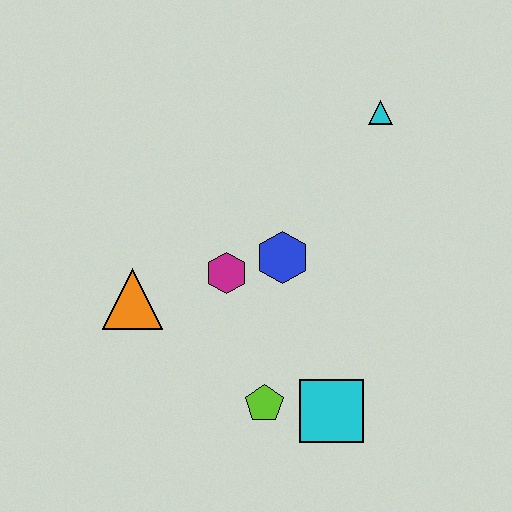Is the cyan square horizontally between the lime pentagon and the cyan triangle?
Yes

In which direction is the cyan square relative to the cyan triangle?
The cyan square is below the cyan triangle.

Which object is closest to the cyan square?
The lime pentagon is closest to the cyan square.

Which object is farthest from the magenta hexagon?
The cyan triangle is farthest from the magenta hexagon.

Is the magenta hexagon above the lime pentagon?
Yes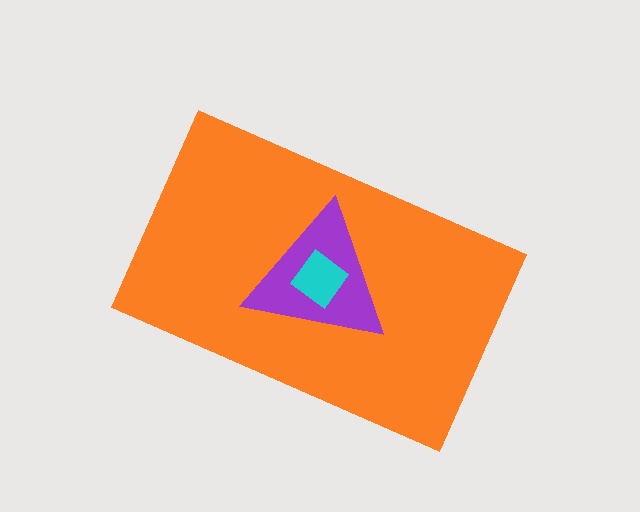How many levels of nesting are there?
3.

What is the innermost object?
The cyan diamond.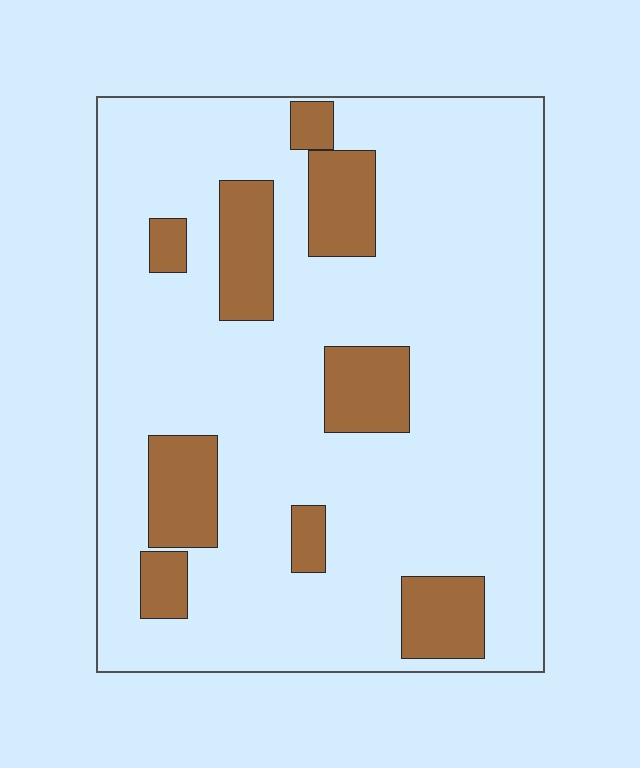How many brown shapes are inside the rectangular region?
9.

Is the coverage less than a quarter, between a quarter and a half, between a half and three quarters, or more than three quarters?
Less than a quarter.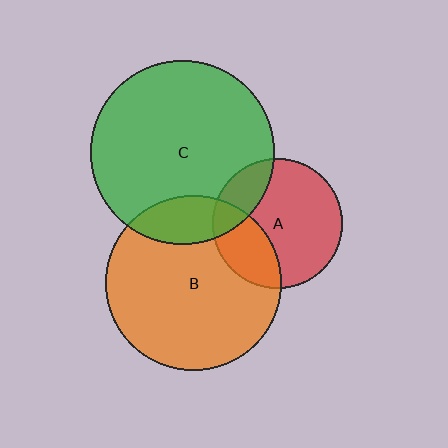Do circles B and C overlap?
Yes.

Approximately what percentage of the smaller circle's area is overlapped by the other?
Approximately 15%.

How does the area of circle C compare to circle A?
Approximately 2.0 times.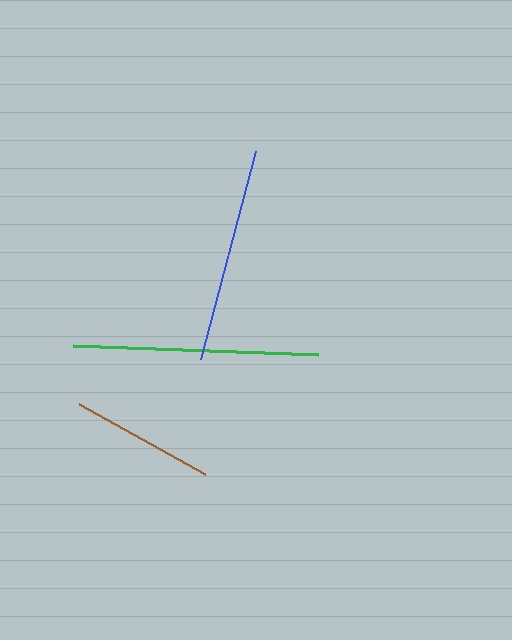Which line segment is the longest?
The green line is the longest at approximately 245 pixels.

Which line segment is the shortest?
The brown line is the shortest at approximately 145 pixels.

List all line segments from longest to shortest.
From longest to shortest: green, blue, brown.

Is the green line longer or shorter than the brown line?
The green line is longer than the brown line.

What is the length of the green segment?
The green segment is approximately 245 pixels long.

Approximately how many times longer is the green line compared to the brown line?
The green line is approximately 1.7 times the length of the brown line.